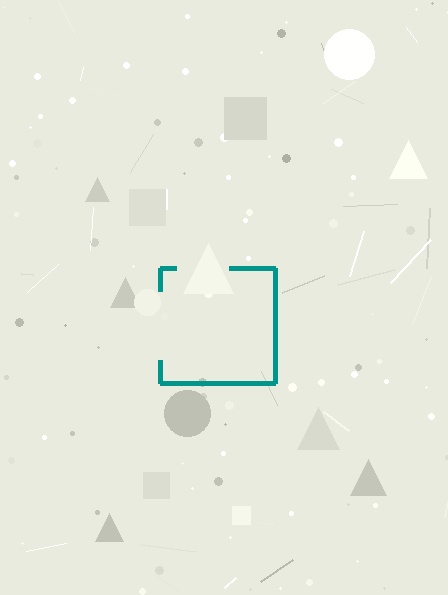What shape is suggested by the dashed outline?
The dashed outline suggests a square.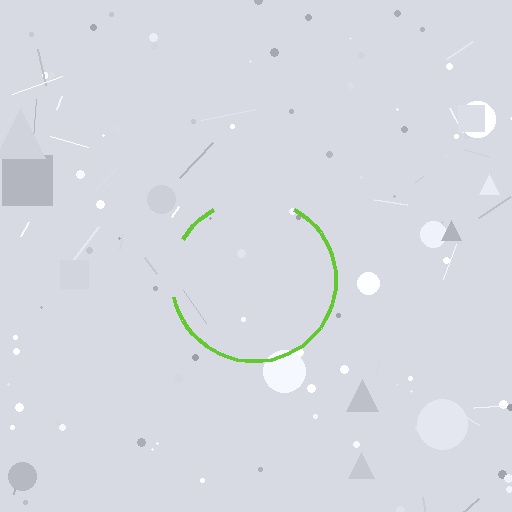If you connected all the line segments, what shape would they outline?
They would outline a circle.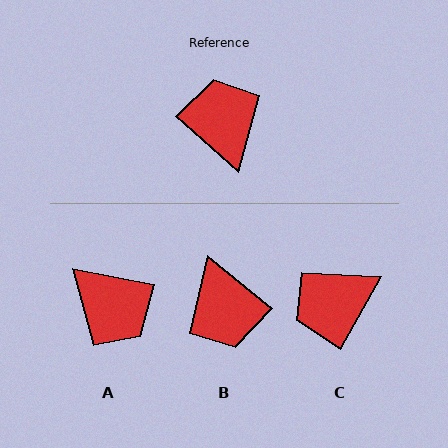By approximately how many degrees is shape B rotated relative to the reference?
Approximately 178 degrees clockwise.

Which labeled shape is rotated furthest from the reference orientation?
B, about 178 degrees away.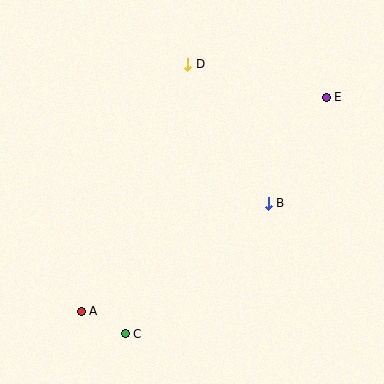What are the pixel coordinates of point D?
Point D is at (188, 64).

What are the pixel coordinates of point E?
Point E is at (326, 97).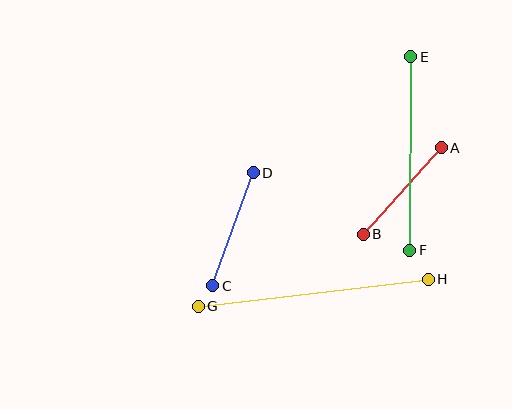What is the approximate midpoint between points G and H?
The midpoint is at approximately (313, 293) pixels.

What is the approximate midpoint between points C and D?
The midpoint is at approximately (233, 229) pixels.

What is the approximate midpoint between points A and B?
The midpoint is at approximately (402, 191) pixels.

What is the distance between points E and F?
The distance is approximately 193 pixels.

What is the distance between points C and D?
The distance is approximately 120 pixels.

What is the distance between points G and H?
The distance is approximately 232 pixels.